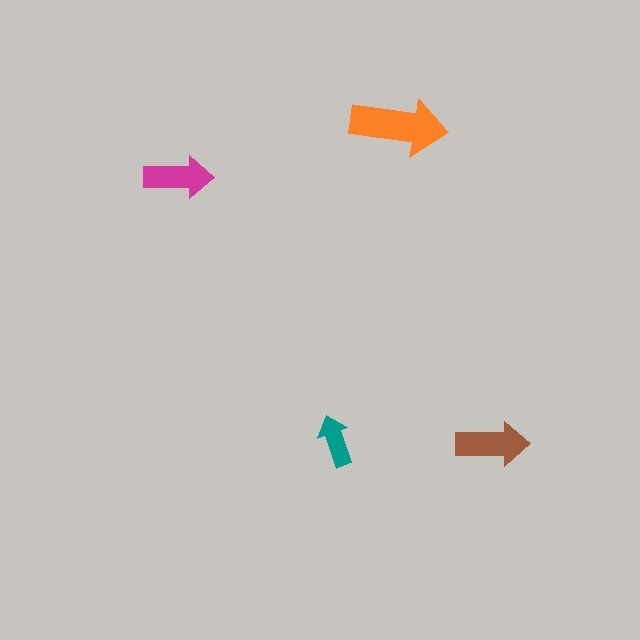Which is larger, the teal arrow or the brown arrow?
The brown one.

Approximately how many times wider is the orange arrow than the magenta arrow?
About 1.5 times wider.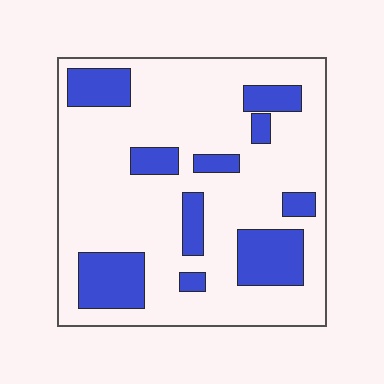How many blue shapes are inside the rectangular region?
10.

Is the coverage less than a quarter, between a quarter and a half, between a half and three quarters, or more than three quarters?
Less than a quarter.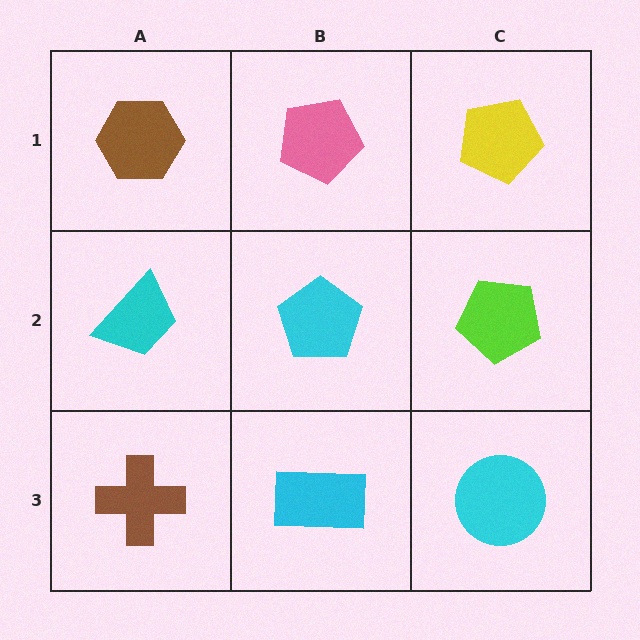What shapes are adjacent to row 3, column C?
A lime pentagon (row 2, column C), a cyan rectangle (row 3, column B).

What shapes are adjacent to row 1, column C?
A lime pentagon (row 2, column C), a pink pentagon (row 1, column B).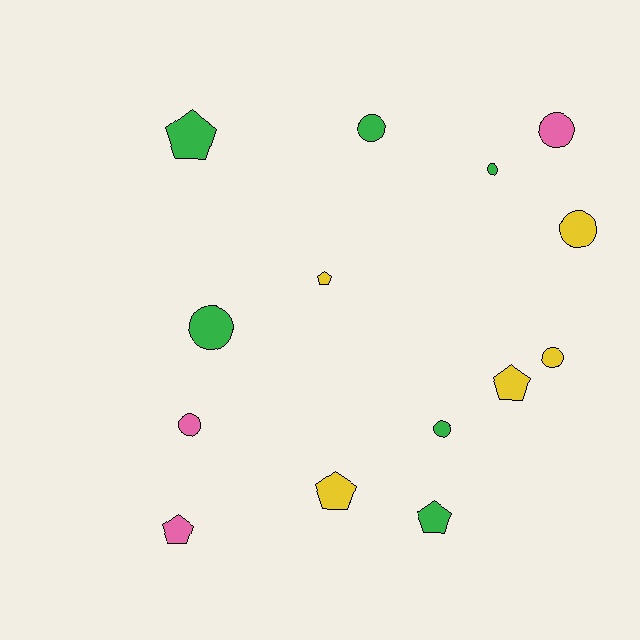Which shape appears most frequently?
Circle, with 8 objects.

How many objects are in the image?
There are 14 objects.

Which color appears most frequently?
Green, with 6 objects.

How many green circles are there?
There are 4 green circles.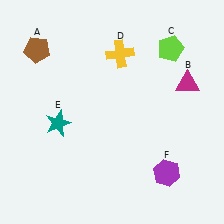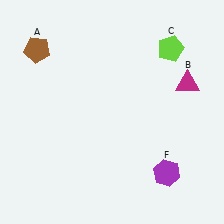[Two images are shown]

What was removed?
The yellow cross (D), the teal star (E) were removed in Image 2.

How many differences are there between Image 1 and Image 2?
There are 2 differences between the two images.